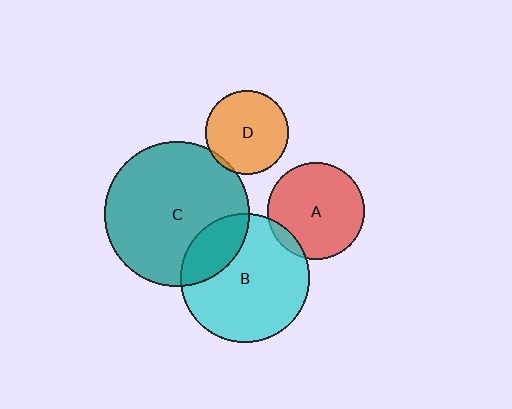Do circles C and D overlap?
Yes.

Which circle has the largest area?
Circle C (teal).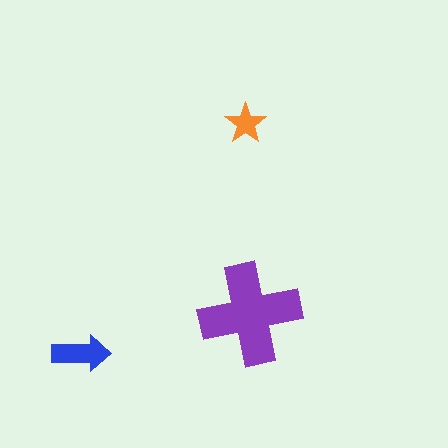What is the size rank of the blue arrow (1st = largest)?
2nd.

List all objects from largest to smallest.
The purple cross, the blue arrow, the orange star.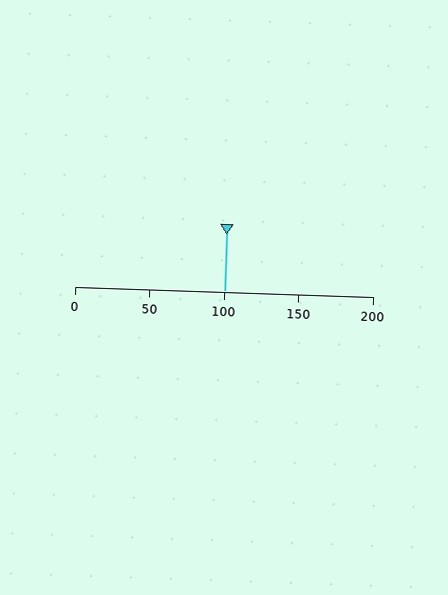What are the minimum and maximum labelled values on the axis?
The axis runs from 0 to 200.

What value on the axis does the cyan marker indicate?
The marker indicates approximately 100.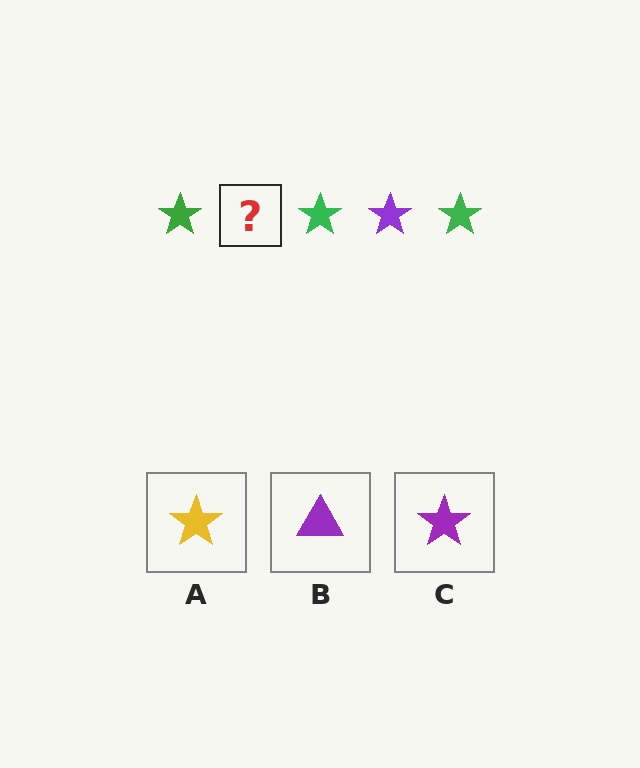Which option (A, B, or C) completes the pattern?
C.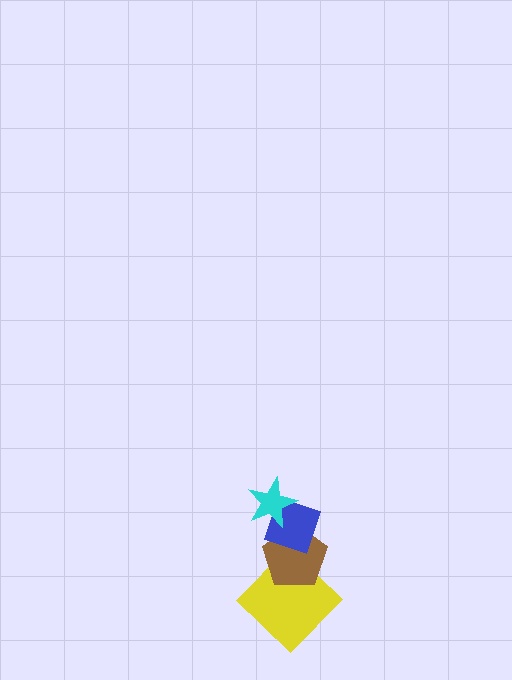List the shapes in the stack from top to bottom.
From top to bottom: the cyan star, the blue diamond, the brown pentagon, the yellow diamond.